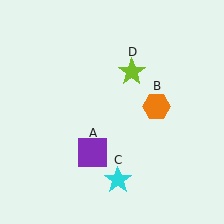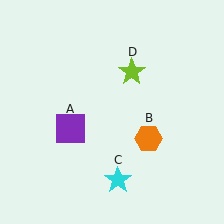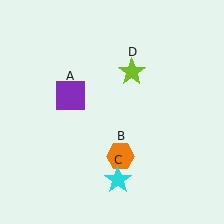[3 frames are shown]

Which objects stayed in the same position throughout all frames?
Cyan star (object C) and lime star (object D) remained stationary.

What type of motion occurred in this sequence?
The purple square (object A), orange hexagon (object B) rotated clockwise around the center of the scene.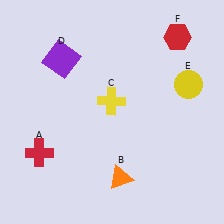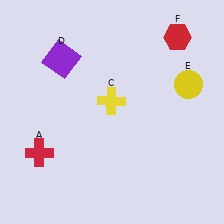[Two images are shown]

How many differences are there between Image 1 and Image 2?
There is 1 difference between the two images.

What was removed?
The orange triangle (B) was removed in Image 2.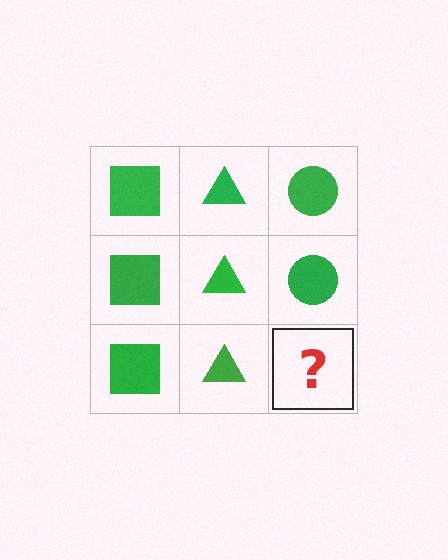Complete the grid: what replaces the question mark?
The question mark should be replaced with a green circle.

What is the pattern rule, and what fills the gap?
The rule is that each column has a consistent shape. The gap should be filled with a green circle.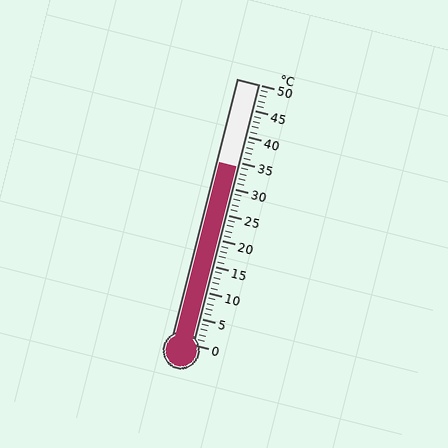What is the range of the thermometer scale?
The thermometer scale ranges from 0°C to 50°C.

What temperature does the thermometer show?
The thermometer shows approximately 34°C.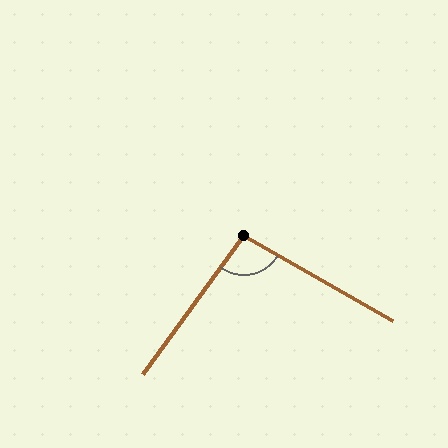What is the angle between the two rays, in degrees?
Approximately 96 degrees.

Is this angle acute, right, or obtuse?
It is obtuse.